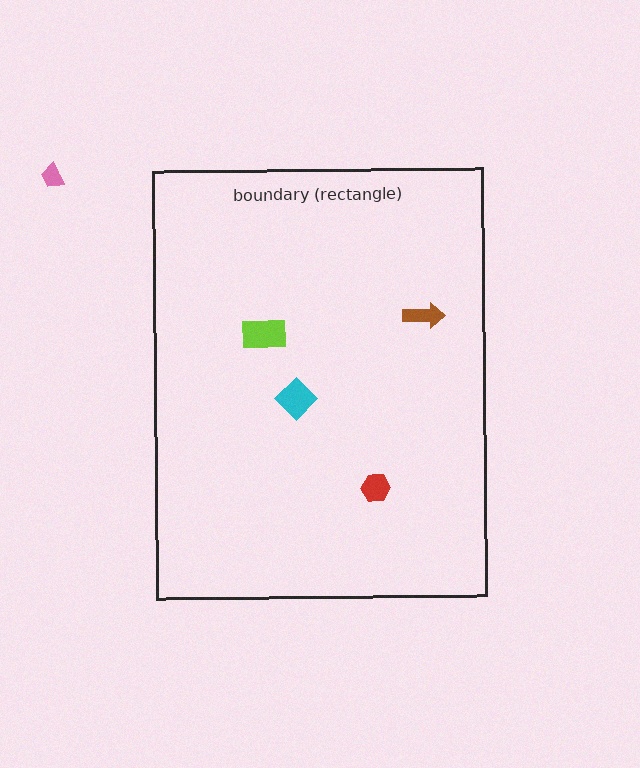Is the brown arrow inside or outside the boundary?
Inside.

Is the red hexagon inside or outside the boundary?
Inside.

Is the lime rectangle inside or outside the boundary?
Inside.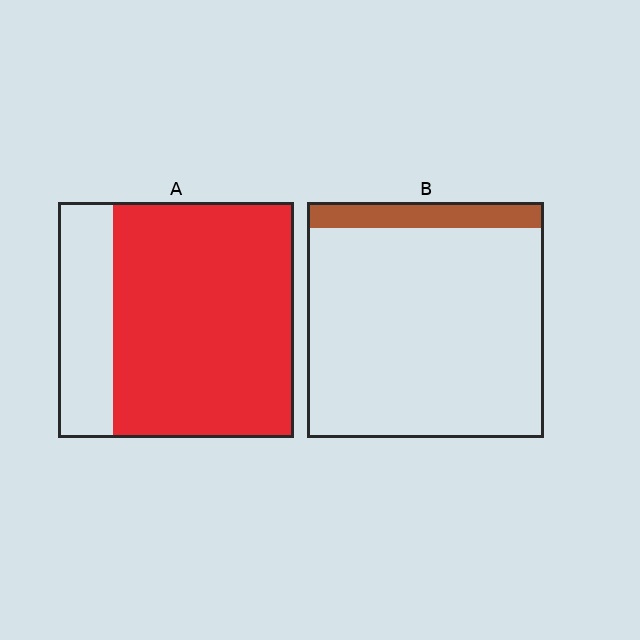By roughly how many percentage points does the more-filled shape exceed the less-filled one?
By roughly 65 percentage points (A over B).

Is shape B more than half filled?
No.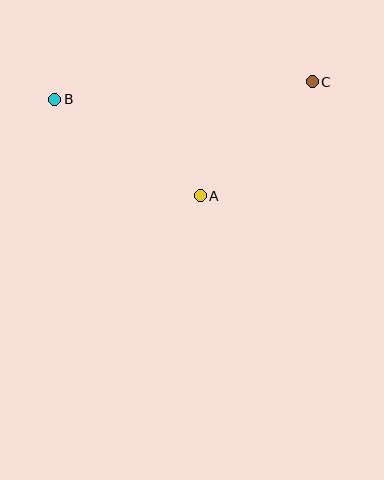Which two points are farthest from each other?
Points B and C are farthest from each other.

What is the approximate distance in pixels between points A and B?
The distance between A and B is approximately 175 pixels.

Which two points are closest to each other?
Points A and C are closest to each other.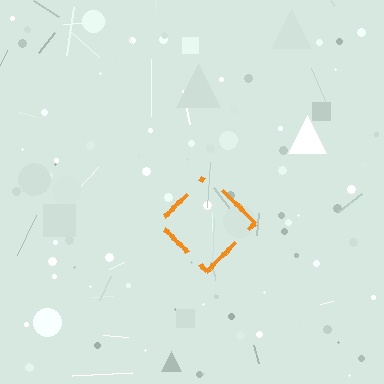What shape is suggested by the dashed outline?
The dashed outline suggests a diamond.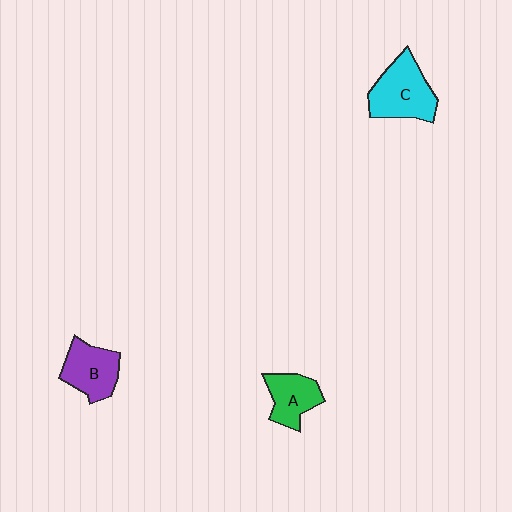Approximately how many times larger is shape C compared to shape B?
Approximately 1.3 times.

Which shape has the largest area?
Shape C (cyan).